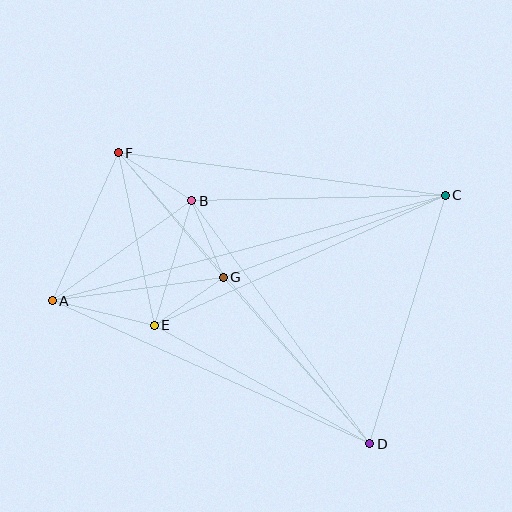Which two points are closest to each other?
Points B and G are closest to each other.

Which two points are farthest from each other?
Points A and C are farthest from each other.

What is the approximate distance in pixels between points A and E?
The distance between A and E is approximately 105 pixels.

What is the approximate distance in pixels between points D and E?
The distance between D and E is approximately 246 pixels.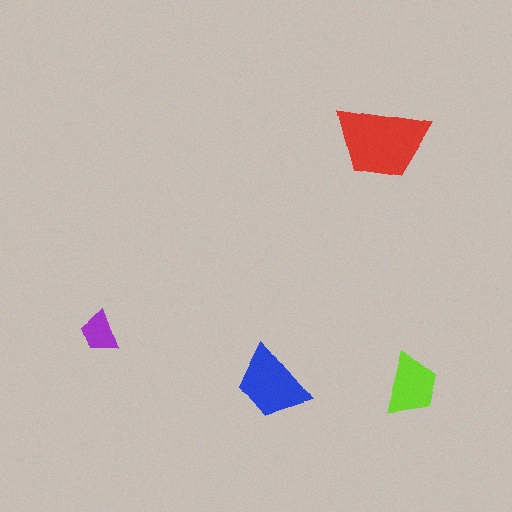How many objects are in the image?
There are 4 objects in the image.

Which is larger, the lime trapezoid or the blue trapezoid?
The blue one.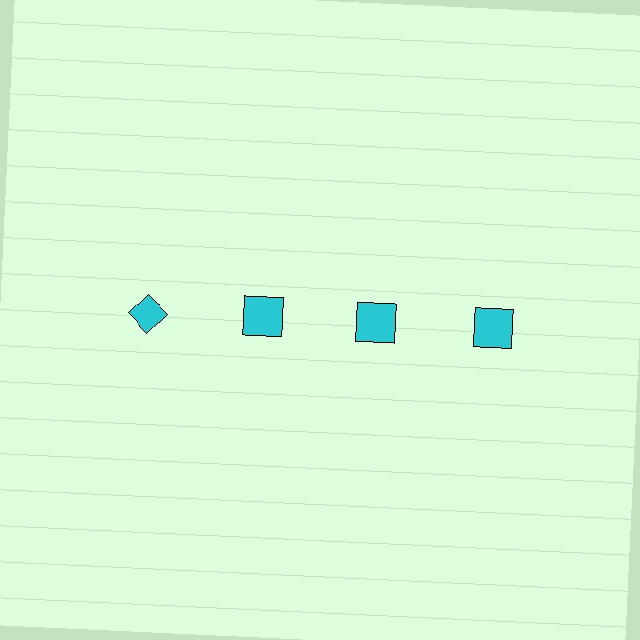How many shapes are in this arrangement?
There are 4 shapes arranged in a grid pattern.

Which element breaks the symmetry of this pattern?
The cyan diamond in the top row, leftmost column breaks the symmetry. All other shapes are cyan squares.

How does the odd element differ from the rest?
It has a different shape: diamond instead of square.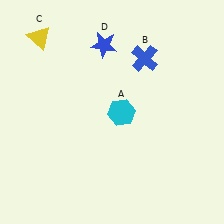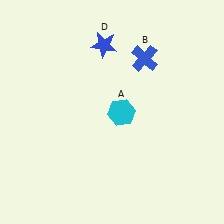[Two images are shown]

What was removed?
The yellow triangle (C) was removed in Image 2.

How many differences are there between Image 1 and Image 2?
There is 1 difference between the two images.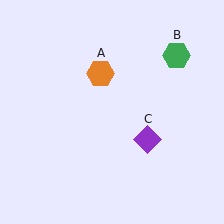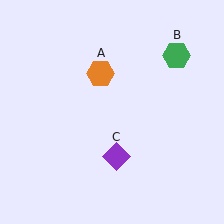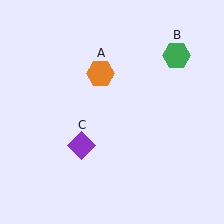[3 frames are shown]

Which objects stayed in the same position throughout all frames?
Orange hexagon (object A) and green hexagon (object B) remained stationary.